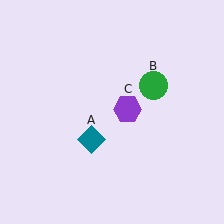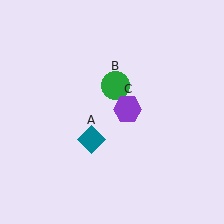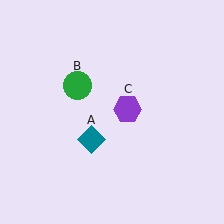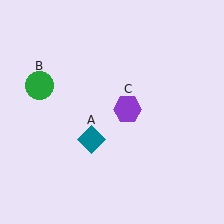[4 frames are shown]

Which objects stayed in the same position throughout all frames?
Teal diamond (object A) and purple hexagon (object C) remained stationary.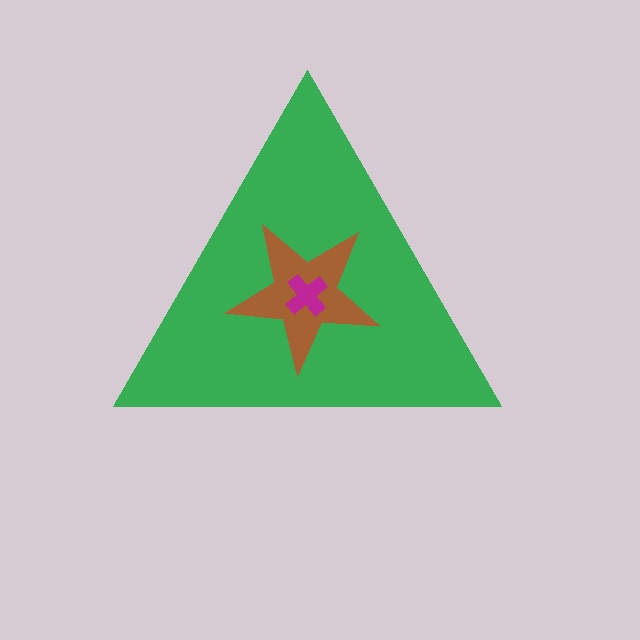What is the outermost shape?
The green triangle.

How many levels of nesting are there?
3.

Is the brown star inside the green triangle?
Yes.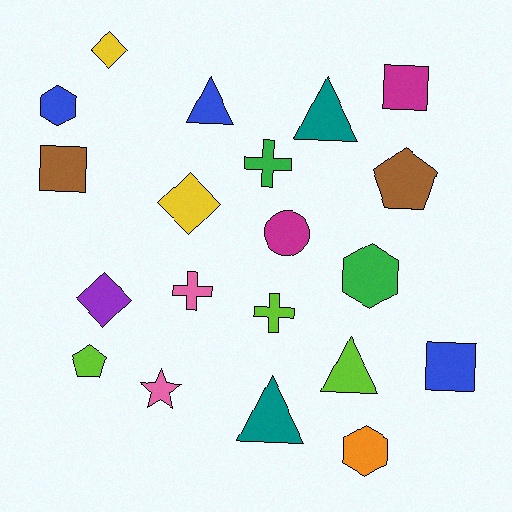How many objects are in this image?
There are 20 objects.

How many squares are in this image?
There are 3 squares.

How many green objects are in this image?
There are 2 green objects.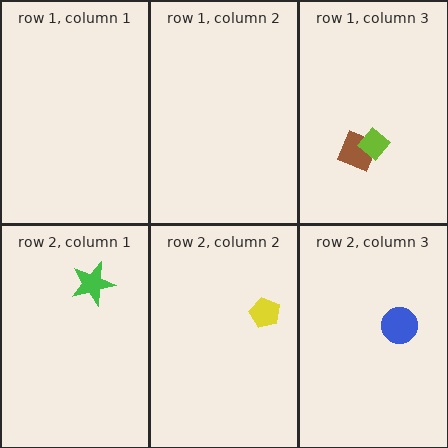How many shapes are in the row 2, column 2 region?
1.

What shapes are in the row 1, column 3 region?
The brown square, the lime diamond.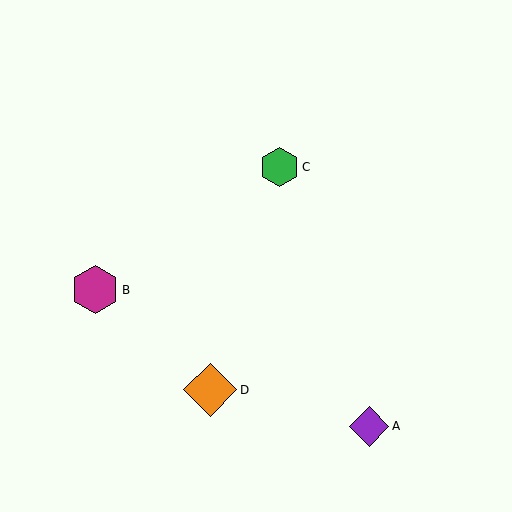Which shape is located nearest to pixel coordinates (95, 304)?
The magenta hexagon (labeled B) at (95, 290) is nearest to that location.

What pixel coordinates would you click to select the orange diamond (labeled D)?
Click at (210, 390) to select the orange diamond D.